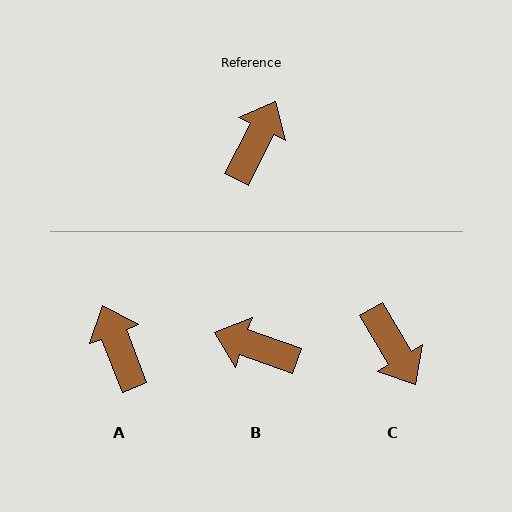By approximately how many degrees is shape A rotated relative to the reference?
Approximately 48 degrees counter-clockwise.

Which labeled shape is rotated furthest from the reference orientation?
C, about 123 degrees away.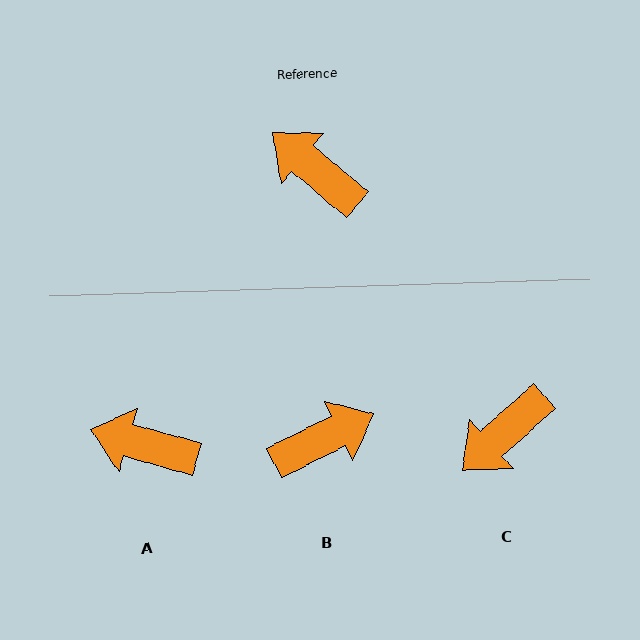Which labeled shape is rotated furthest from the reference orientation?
B, about 113 degrees away.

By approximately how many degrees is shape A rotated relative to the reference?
Approximately 25 degrees counter-clockwise.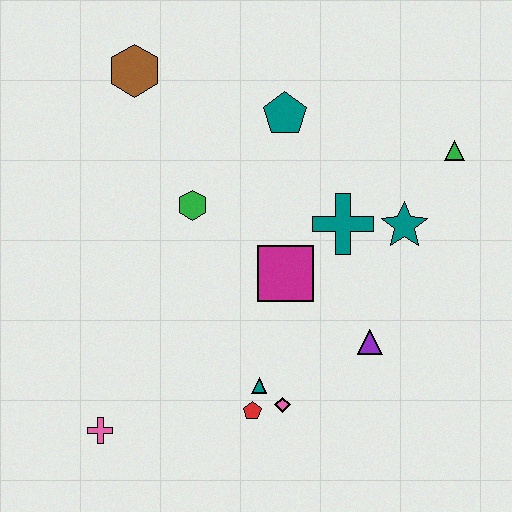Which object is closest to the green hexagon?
The magenta square is closest to the green hexagon.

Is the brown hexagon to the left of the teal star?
Yes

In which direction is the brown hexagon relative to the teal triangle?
The brown hexagon is above the teal triangle.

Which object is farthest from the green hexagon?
The green triangle is farthest from the green hexagon.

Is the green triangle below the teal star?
No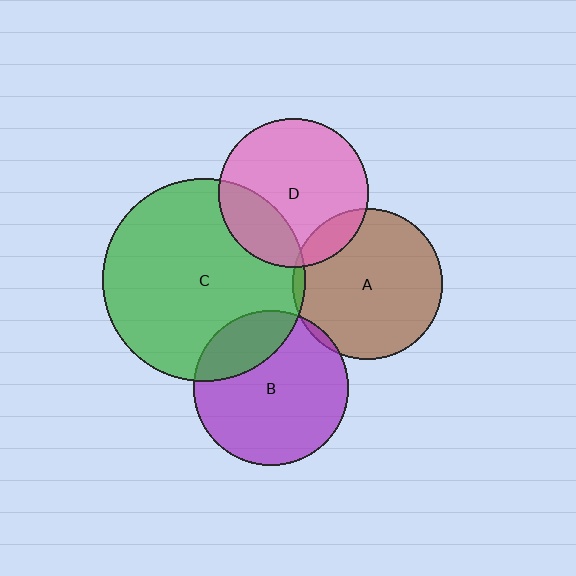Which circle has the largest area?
Circle C (green).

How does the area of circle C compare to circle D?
Approximately 1.8 times.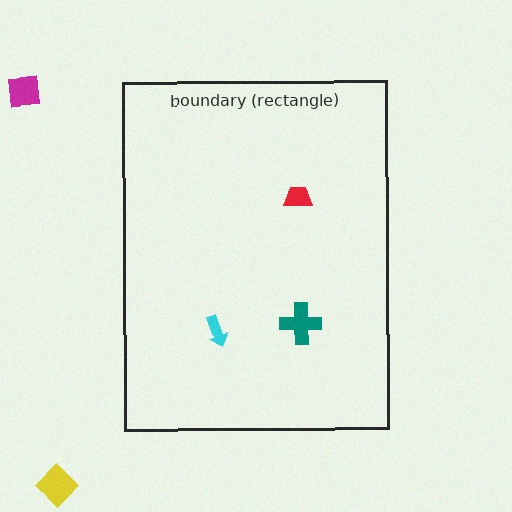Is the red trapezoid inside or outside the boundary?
Inside.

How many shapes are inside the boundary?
3 inside, 2 outside.